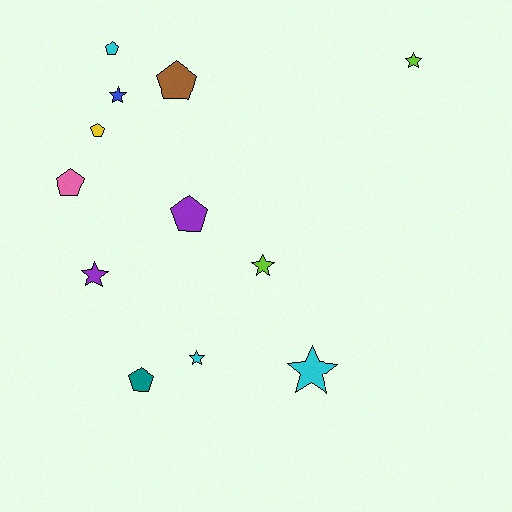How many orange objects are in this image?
There are no orange objects.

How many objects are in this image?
There are 12 objects.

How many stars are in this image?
There are 6 stars.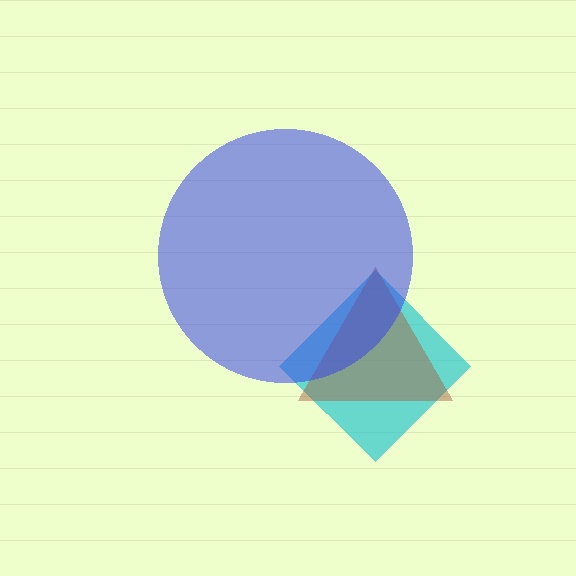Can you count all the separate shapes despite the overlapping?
Yes, there are 3 separate shapes.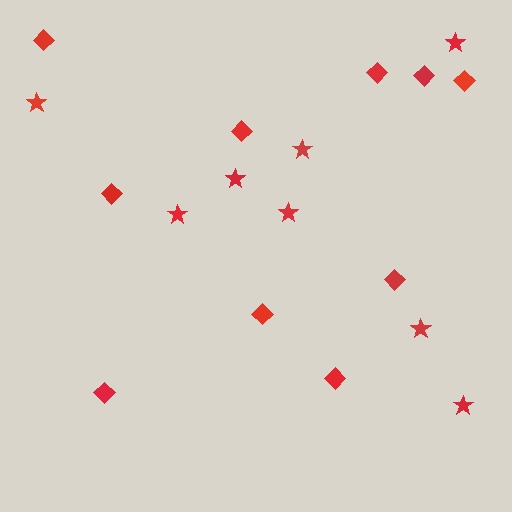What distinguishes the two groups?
There are 2 groups: one group of diamonds (10) and one group of stars (8).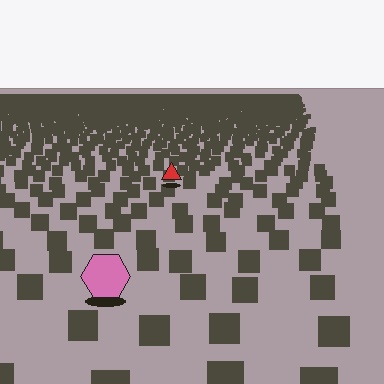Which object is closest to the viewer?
The pink hexagon is closest. The texture marks near it are larger and more spread out.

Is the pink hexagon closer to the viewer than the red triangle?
Yes. The pink hexagon is closer — you can tell from the texture gradient: the ground texture is coarser near it.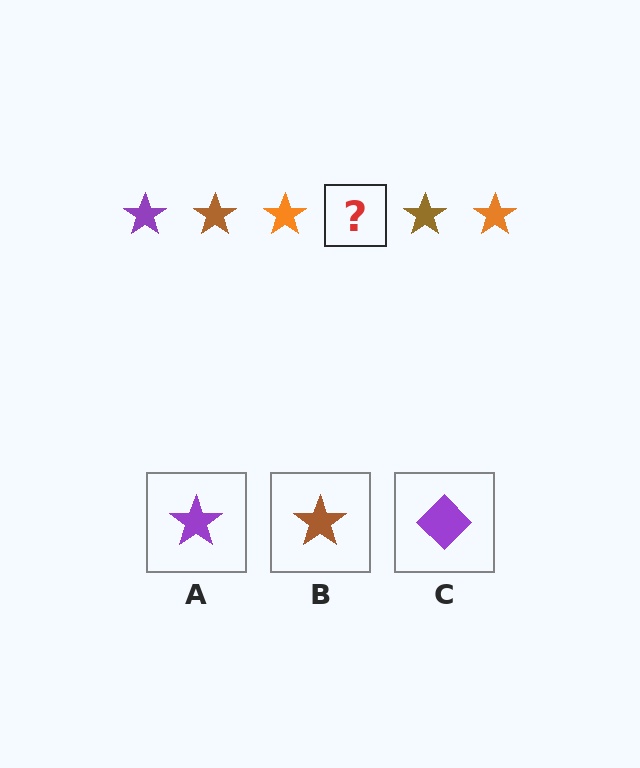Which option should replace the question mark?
Option A.